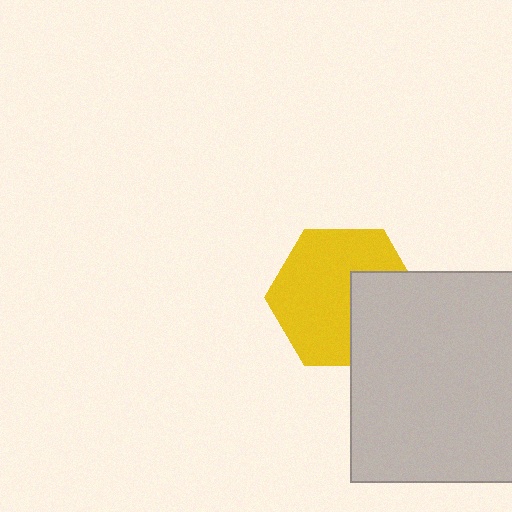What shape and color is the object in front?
The object in front is a light gray rectangle.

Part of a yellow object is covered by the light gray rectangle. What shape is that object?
It is a hexagon.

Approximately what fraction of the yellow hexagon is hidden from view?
Roughly 33% of the yellow hexagon is hidden behind the light gray rectangle.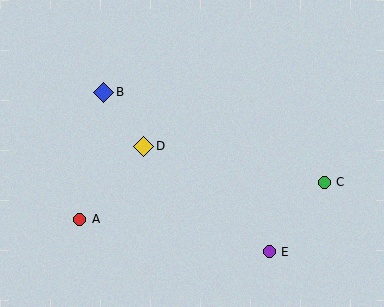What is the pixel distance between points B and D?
The distance between B and D is 67 pixels.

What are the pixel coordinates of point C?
Point C is at (324, 182).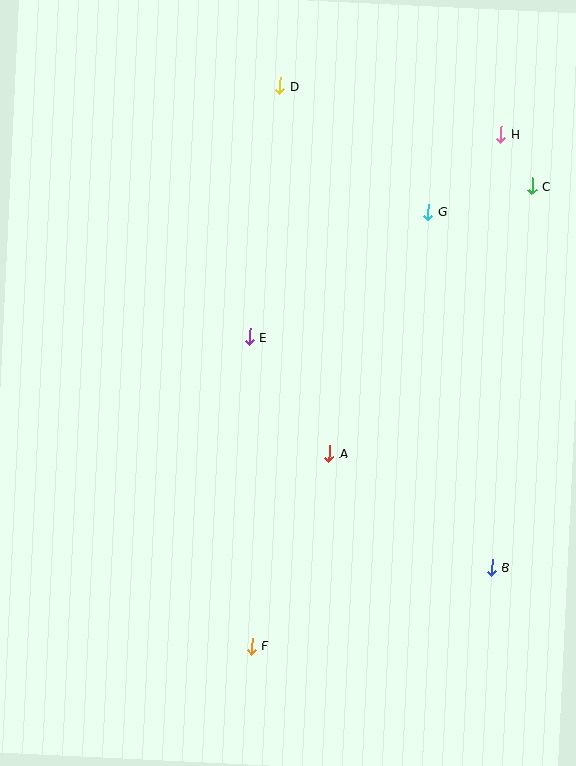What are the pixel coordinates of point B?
Point B is at (492, 567).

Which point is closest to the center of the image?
Point E at (249, 337) is closest to the center.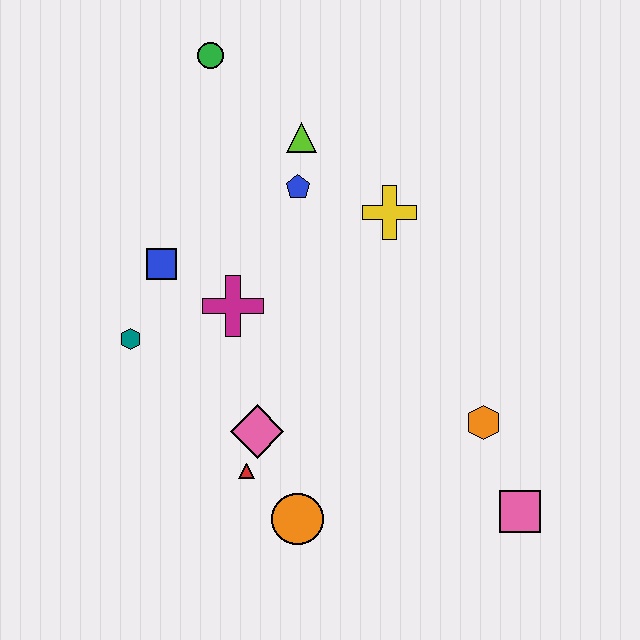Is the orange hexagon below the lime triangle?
Yes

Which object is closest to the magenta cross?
The blue square is closest to the magenta cross.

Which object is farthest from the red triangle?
The green circle is farthest from the red triangle.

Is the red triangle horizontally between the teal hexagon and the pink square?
Yes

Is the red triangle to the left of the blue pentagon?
Yes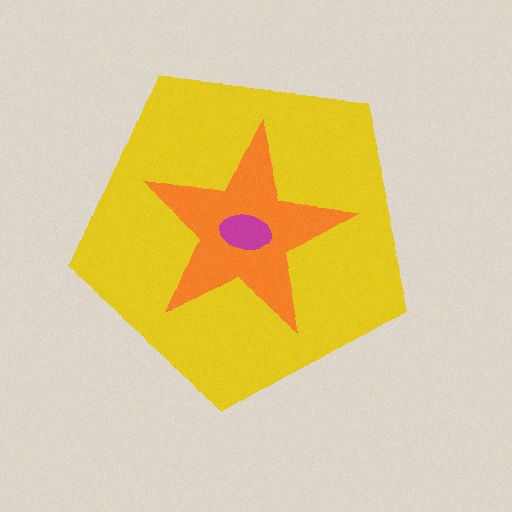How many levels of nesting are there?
3.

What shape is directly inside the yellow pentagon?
The orange star.